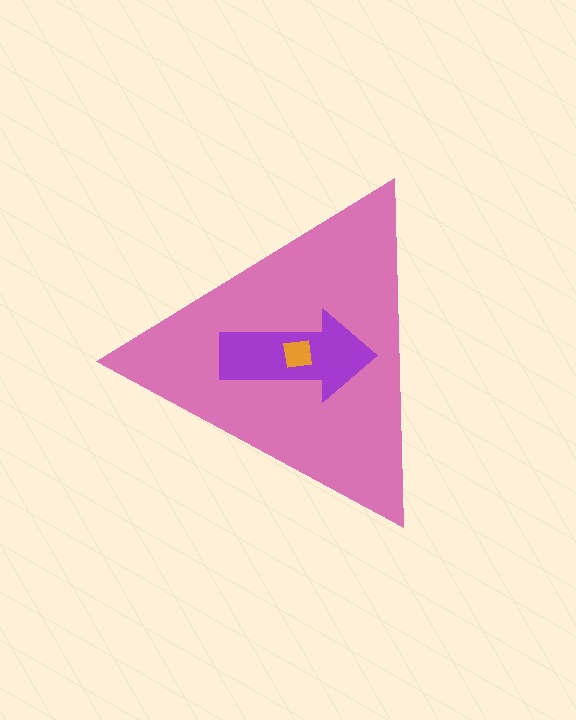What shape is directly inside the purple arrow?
The orange square.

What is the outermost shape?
The pink triangle.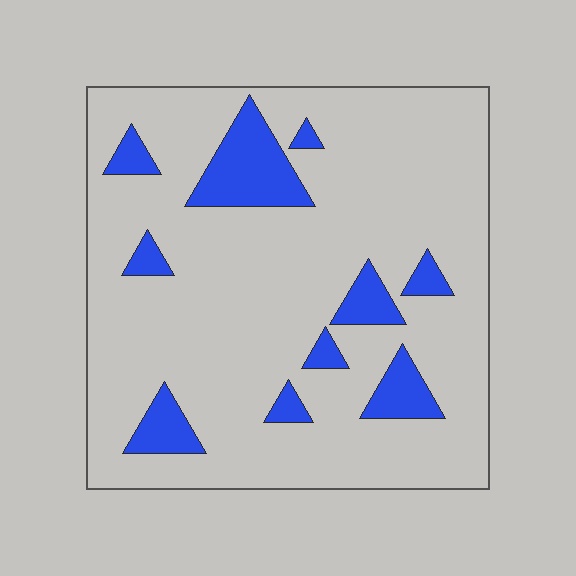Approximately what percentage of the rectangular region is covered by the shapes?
Approximately 15%.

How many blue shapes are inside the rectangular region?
10.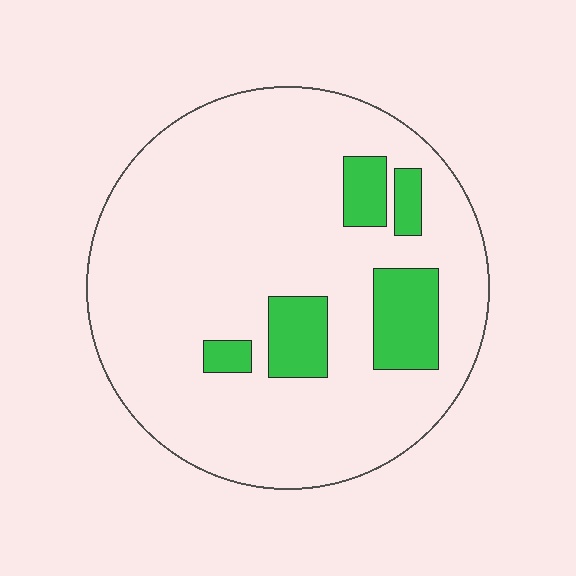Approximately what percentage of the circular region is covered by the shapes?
Approximately 15%.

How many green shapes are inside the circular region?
5.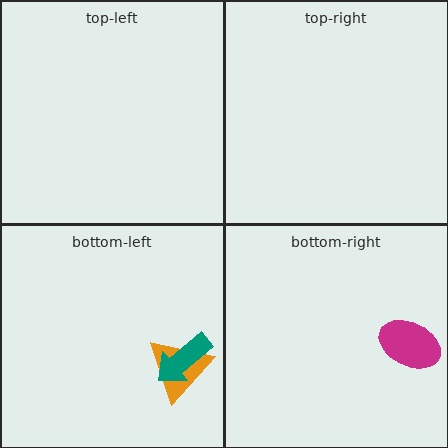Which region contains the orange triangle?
The bottom-left region.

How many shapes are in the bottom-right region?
1.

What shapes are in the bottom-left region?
The orange triangle, the teal arrow.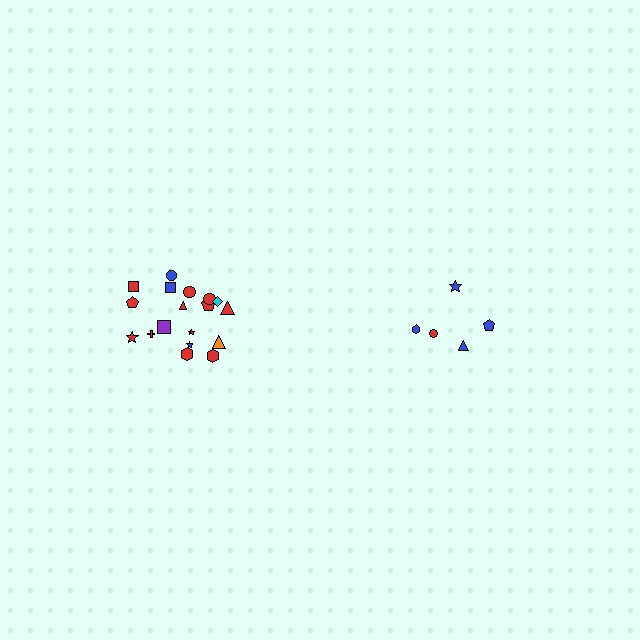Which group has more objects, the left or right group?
The left group.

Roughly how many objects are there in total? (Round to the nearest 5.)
Roughly 25 objects in total.